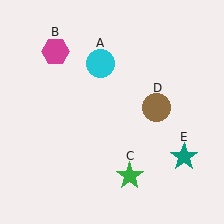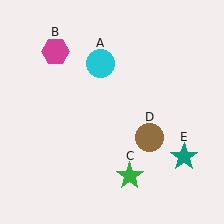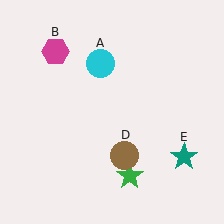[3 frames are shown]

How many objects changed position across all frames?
1 object changed position: brown circle (object D).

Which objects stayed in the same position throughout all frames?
Cyan circle (object A) and magenta hexagon (object B) and green star (object C) and teal star (object E) remained stationary.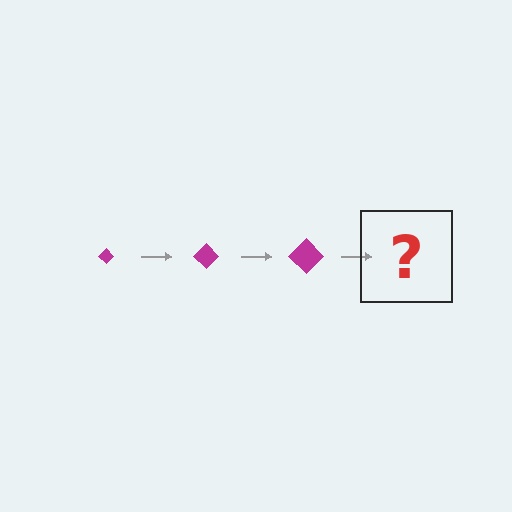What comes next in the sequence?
The next element should be a magenta diamond, larger than the previous one.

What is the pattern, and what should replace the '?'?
The pattern is that the diamond gets progressively larger each step. The '?' should be a magenta diamond, larger than the previous one.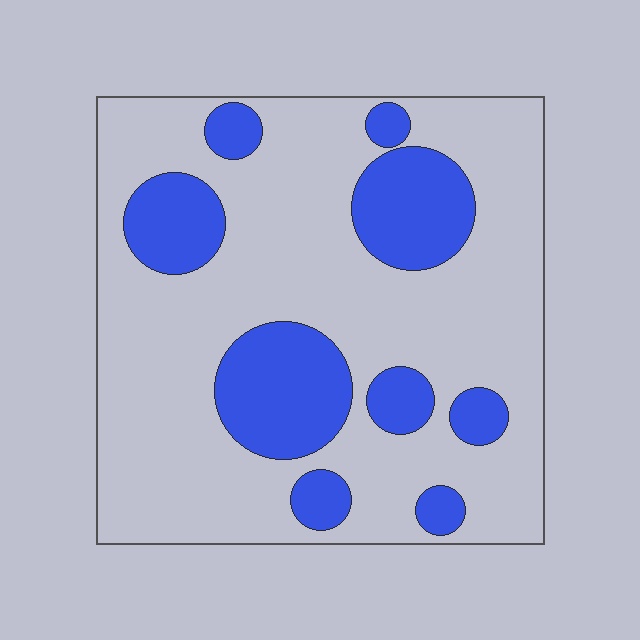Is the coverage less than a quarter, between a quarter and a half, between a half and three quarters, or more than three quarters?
Between a quarter and a half.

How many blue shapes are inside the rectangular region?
9.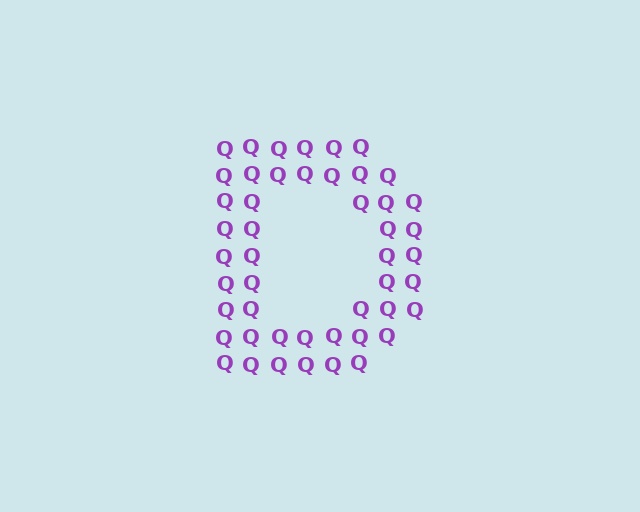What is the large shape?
The large shape is the letter D.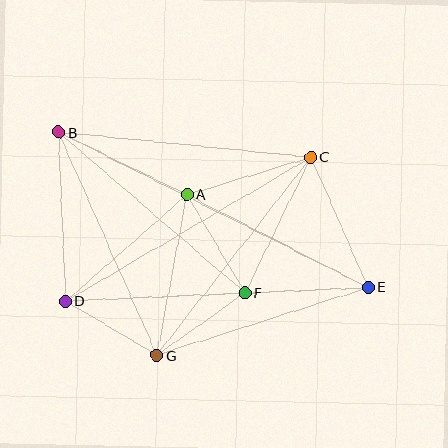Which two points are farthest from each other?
Points B and E are farthest from each other.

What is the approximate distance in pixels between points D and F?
The distance between D and F is approximately 180 pixels.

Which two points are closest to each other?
Points D and G are closest to each other.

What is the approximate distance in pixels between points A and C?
The distance between A and C is approximately 129 pixels.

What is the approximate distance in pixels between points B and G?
The distance between B and G is approximately 244 pixels.